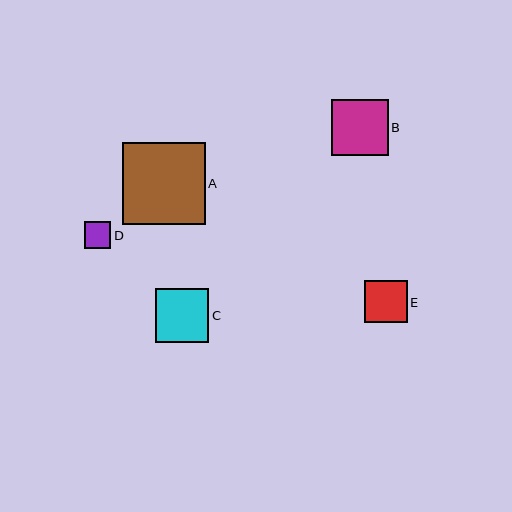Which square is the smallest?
Square D is the smallest with a size of approximately 26 pixels.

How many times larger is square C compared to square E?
Square C is approximately 1.3 times the size of square E.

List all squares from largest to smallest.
From largest to smallest: A, B, C, E, D.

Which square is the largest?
Square A is the largest with a size of approximately 83 pixels.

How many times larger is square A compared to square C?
Square A is approximately 1.5 times the size of square C.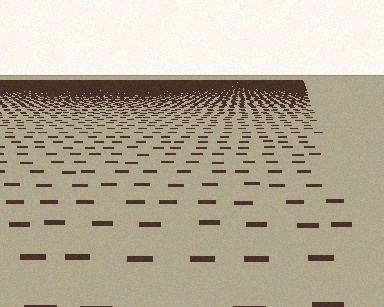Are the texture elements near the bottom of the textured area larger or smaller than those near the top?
Larger. Near the bottom, elements are closer to the viewer and appear at a bigger on-screen size.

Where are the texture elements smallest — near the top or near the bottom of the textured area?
Near the top.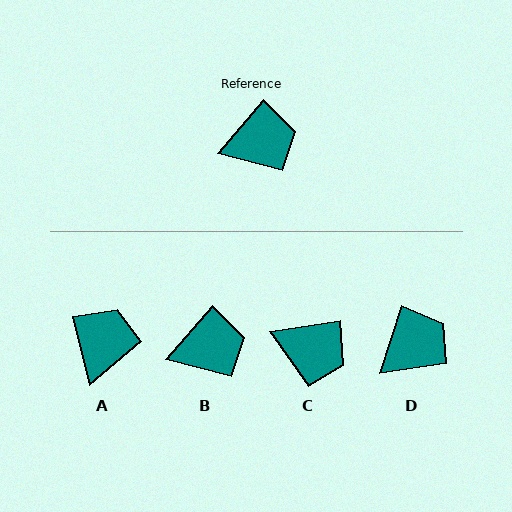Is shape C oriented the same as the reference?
No, it is off by about 41 degrees.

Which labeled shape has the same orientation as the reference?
B.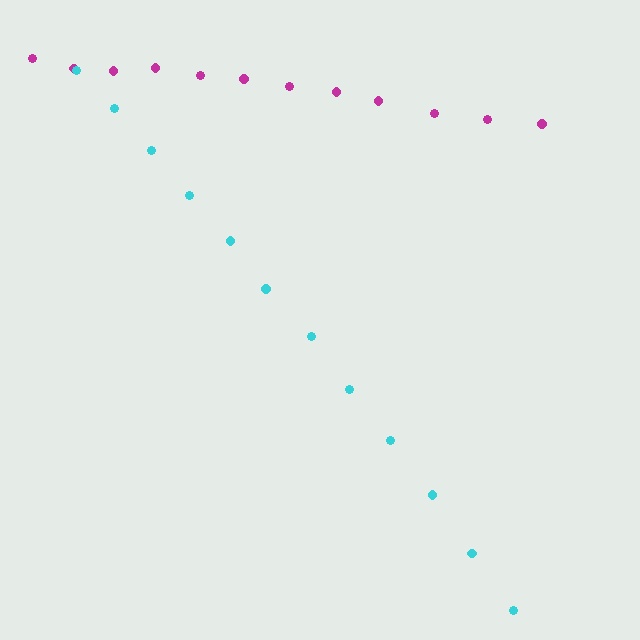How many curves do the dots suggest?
There are 2 distinct paths.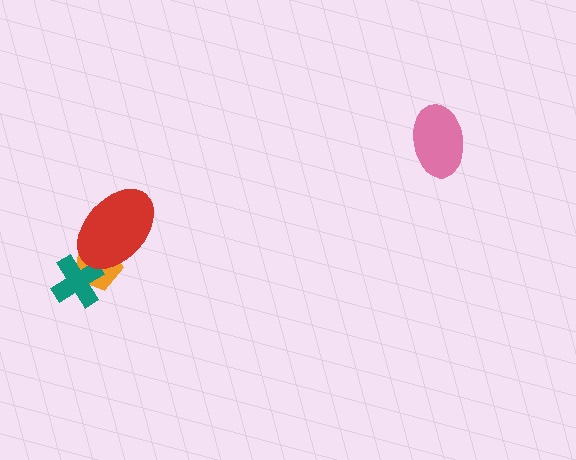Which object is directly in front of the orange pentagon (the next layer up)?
The teal cross is directly in front of the orange pentagon.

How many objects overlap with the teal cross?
2 objects overlap with the teal cross.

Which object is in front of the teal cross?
The red ellipse is in front of the teal cross.